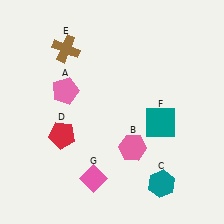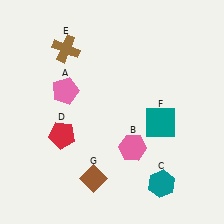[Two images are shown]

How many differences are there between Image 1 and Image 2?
There is 1 difference between the two images.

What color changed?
The diamond (G) changed from pink in Image 1 to brown in Image 2.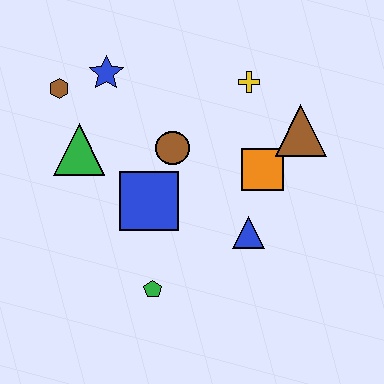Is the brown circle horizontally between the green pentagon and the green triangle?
No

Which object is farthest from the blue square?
The brown triangle is farthest from the blue square.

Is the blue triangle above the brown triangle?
No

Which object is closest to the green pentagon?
The blue square is closest to the green pentagon.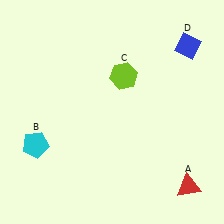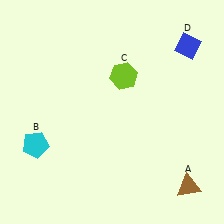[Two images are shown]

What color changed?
The triangle (A) changed from red in Image 1 to brown in Image 2.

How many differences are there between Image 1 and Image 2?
There is 1 difference between the two images.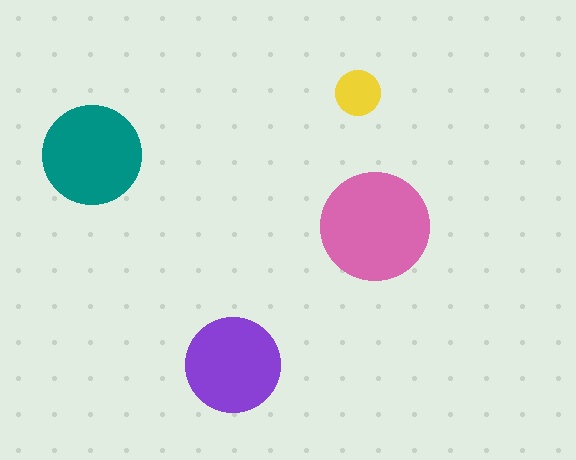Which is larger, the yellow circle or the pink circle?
The pink one.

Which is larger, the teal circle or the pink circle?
The pink one.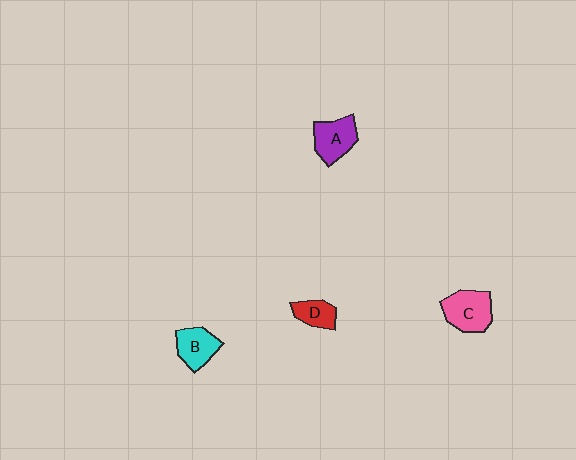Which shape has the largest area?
Shape C (pink).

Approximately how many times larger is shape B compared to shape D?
Approximately 1.3 times.